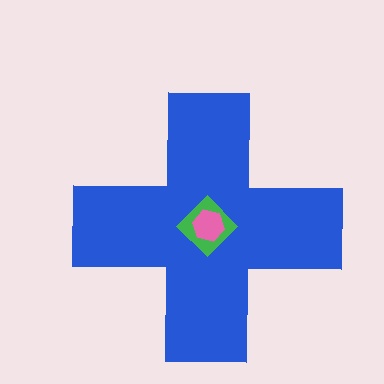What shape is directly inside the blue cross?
The green diamond.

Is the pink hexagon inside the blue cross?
Yes.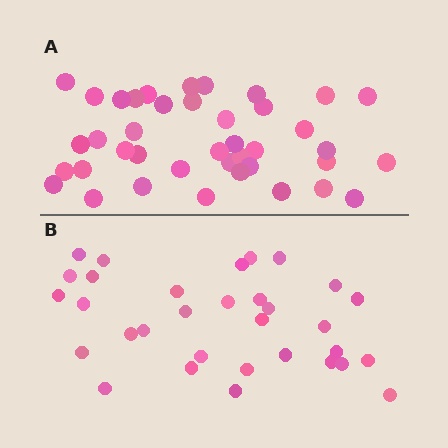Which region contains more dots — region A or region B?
Region A (the top region) has more dots.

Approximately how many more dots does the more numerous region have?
Region A has roughly 8 or so more dots than region B.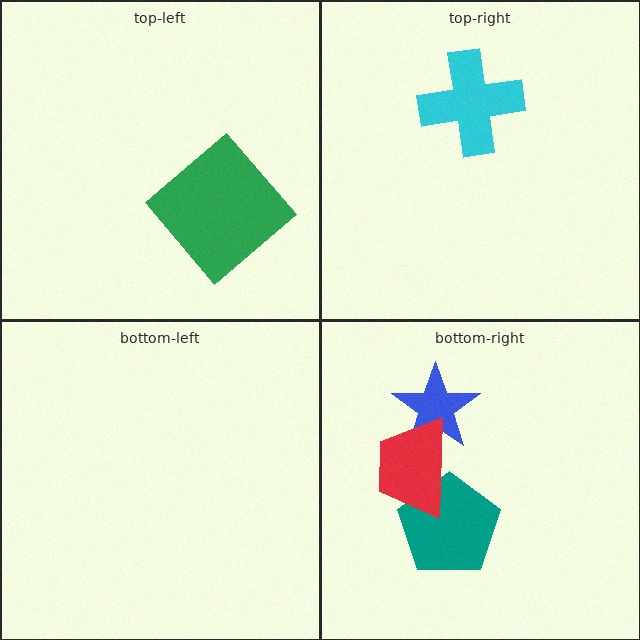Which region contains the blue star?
The bottom-right region.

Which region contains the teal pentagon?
The bottom-right region.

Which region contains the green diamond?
The top-left region.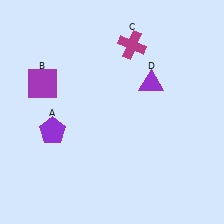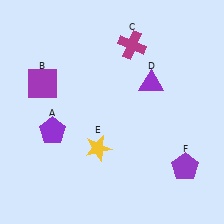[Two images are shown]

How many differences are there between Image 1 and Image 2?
There are 2 differences between the two images.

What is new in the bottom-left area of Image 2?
A yellow star (E) was added in the bottom-left area of Image 2.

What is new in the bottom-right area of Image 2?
A purple pentagon (F) was added in the bottom-right area of Image 2.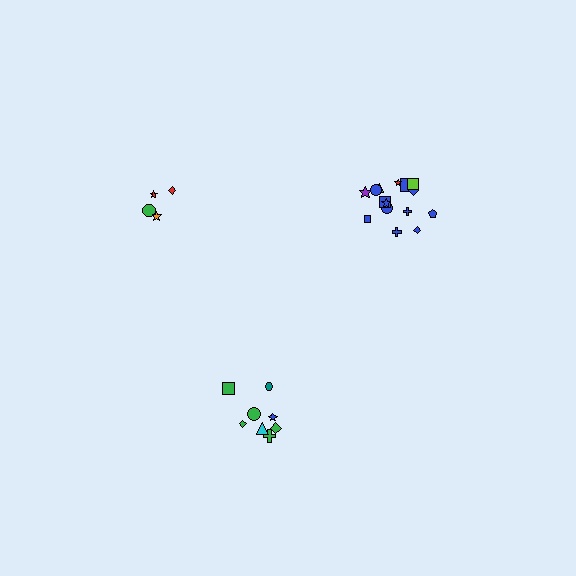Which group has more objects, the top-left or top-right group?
The top-right group.